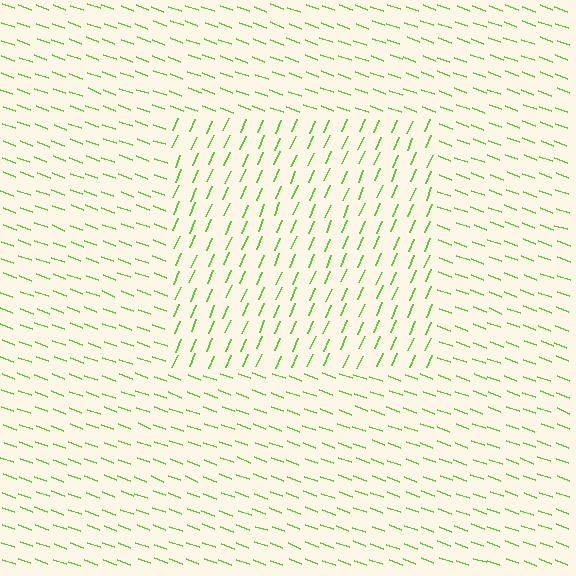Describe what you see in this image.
The image is filled with small lime line segments. A rectangle region in the image has lines oriented differently from the surrounding lines, creating a visible texture boundary.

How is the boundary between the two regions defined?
The boundary is defined purely by a change in line orientation (approximately 87 degrees difference). All lines are the same color and thickness.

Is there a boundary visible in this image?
Yes, there is a texture boundary formed by a change in line orientation.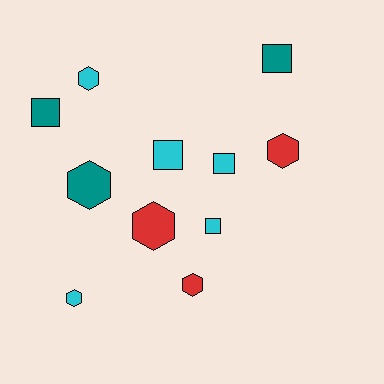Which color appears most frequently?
Cyan, with 5 objects.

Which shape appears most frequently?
Hexagon, with 6 objects.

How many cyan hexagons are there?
There are 2 cyan hexagons.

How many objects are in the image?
There are 11 objects.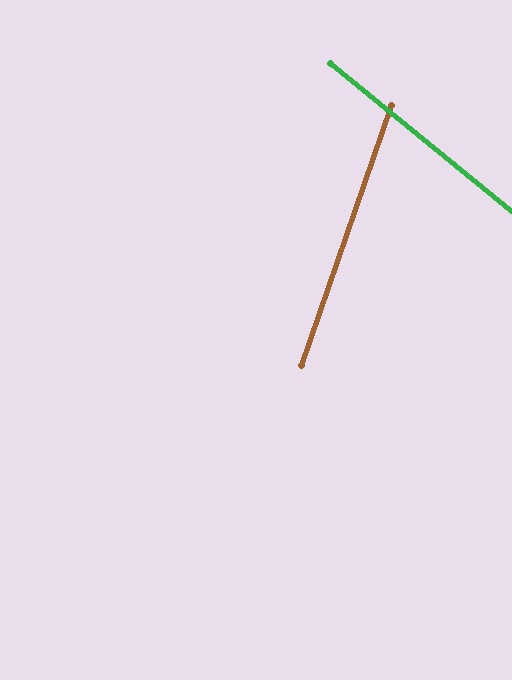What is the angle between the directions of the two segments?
Approximately 70 degrees.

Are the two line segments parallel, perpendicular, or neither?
Neither parallel nor perpendicular — they differ by about 70°.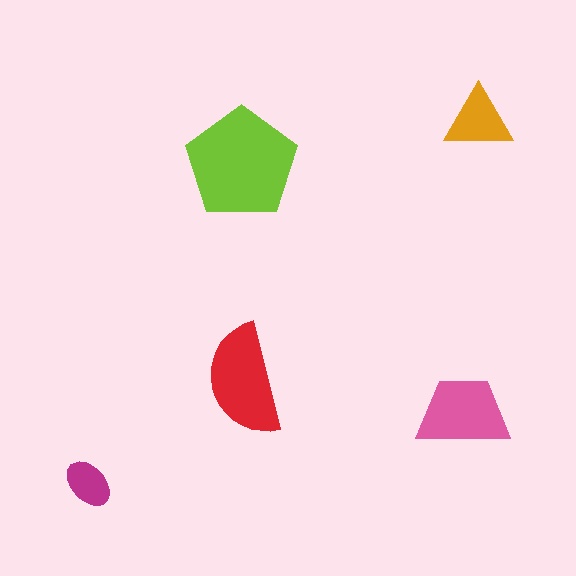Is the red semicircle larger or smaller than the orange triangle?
Larger.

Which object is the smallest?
The magenta ellipse.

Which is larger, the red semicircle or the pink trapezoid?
The red semicircle.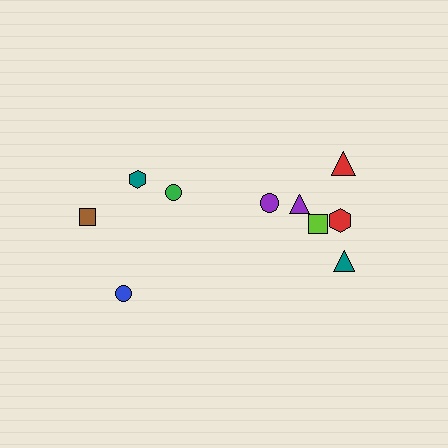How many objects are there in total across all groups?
There are 10 objects.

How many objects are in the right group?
There are 6 objects.